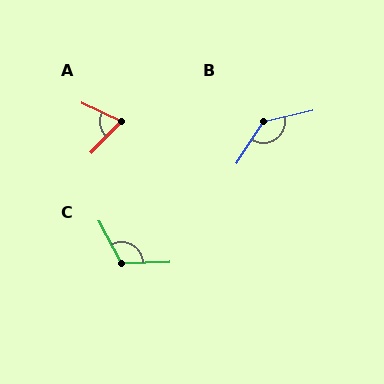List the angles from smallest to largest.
A (71°), C (116°), B (136°).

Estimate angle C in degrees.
Approximately 116 degrees.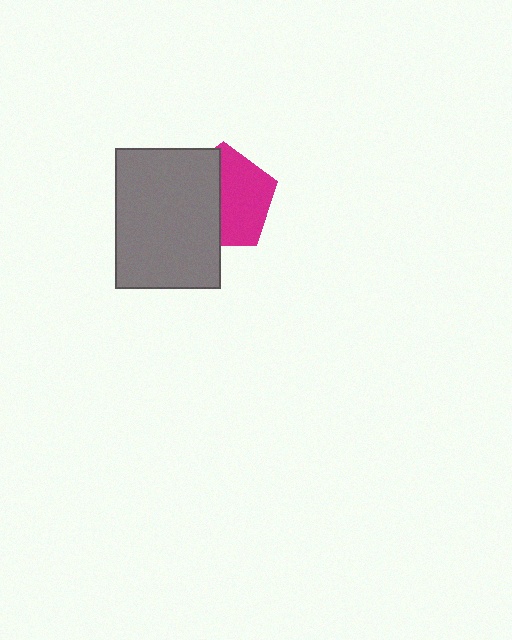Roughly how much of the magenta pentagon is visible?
About half of it is visible (roughly 52%).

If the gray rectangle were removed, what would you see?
You would see the complete magenta pentagon.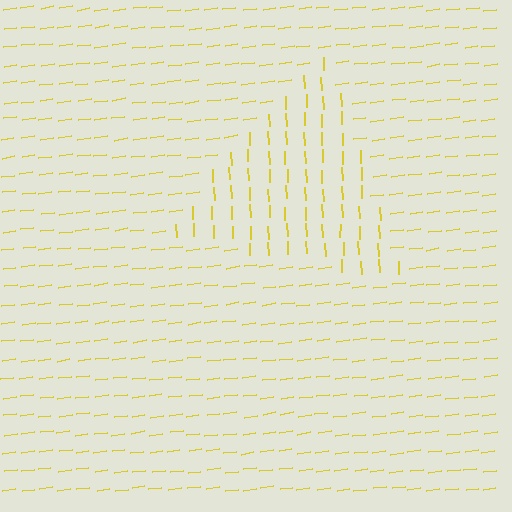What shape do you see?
I see a triangle.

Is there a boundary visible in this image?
Yes, there is a texture boundary formed by a change in line orientation.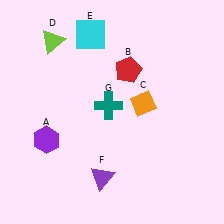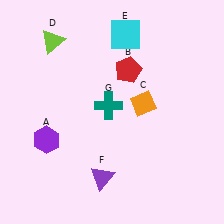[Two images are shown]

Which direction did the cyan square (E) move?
The cyan square (E) moved right.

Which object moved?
The cyan square (E) moved right.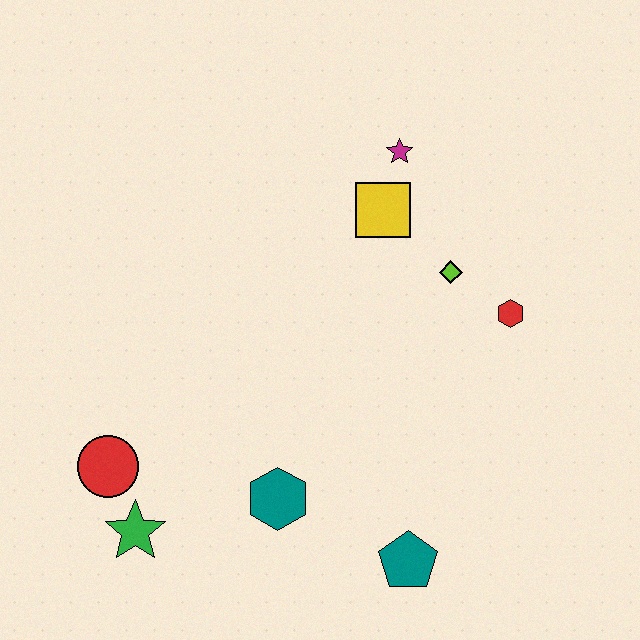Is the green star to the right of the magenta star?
No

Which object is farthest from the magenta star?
The green star is farthest from the magenta star.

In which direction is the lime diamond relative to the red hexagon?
The lime diamond is to the left of the red hexagon.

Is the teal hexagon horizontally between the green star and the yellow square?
Yes